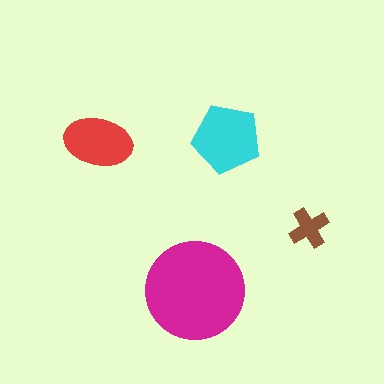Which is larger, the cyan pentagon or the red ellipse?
The cyan pentagon.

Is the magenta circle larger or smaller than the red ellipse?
Larger.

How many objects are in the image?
There are 4 objects in the image.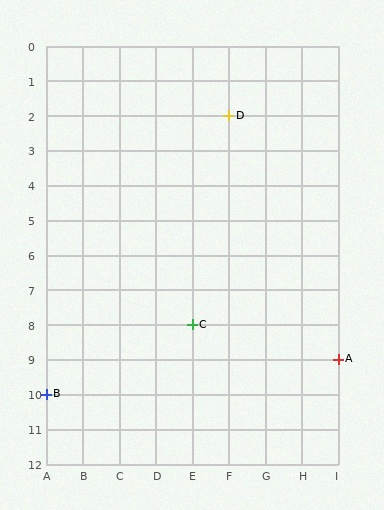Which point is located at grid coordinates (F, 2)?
Point D is at (F, 2).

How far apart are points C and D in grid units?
Points C and D are 1 column and 6 rows apart (about 6.1 grid units diagonally).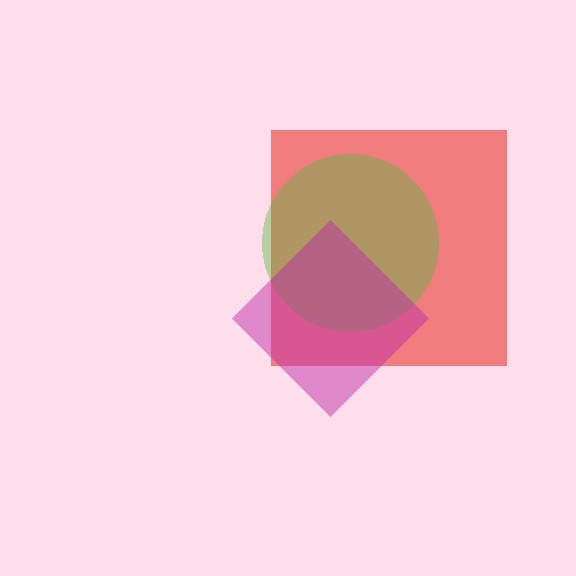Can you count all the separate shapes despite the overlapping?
Yes, there are 3 separate shapes.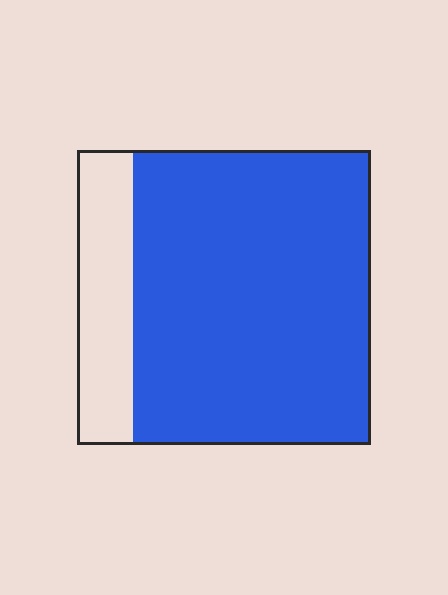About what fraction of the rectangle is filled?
About four fifths (4/5).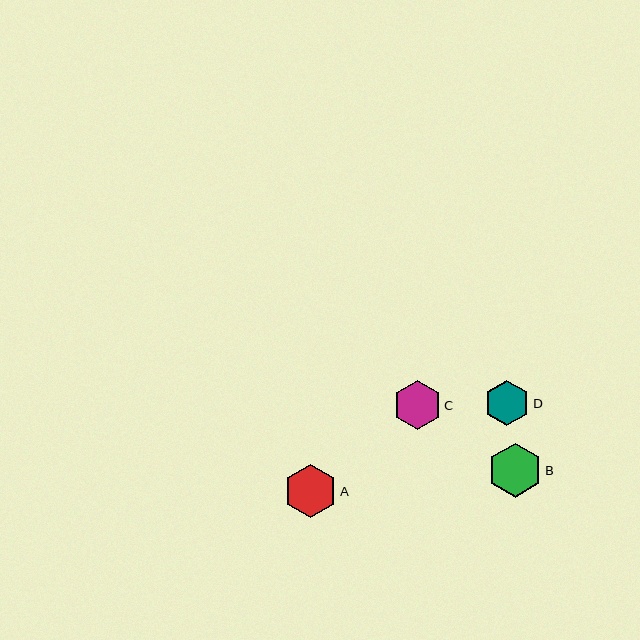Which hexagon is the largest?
Hexagon B is the largest with a size of approximately 54 pixels.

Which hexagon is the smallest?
Hexagon D is the smallest with a size of approximately 45 pixels.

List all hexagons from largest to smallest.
From largest to smallest: B, A, C, D.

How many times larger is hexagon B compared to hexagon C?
Hexagon B is approximately 1.1 times the size of hexagon C.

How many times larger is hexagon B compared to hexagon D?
Hexagon B is approximately 1.2 times the size of hexagon D.